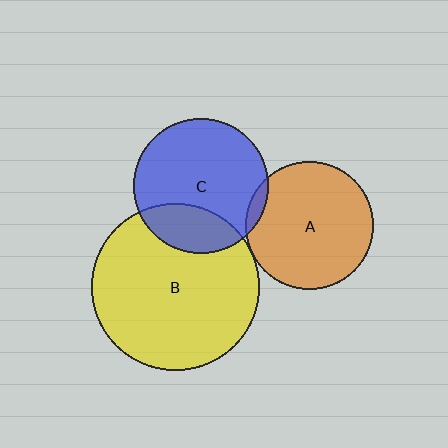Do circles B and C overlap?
Yes.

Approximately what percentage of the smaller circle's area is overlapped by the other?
Approximately 25%.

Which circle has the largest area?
Circle B (yellow).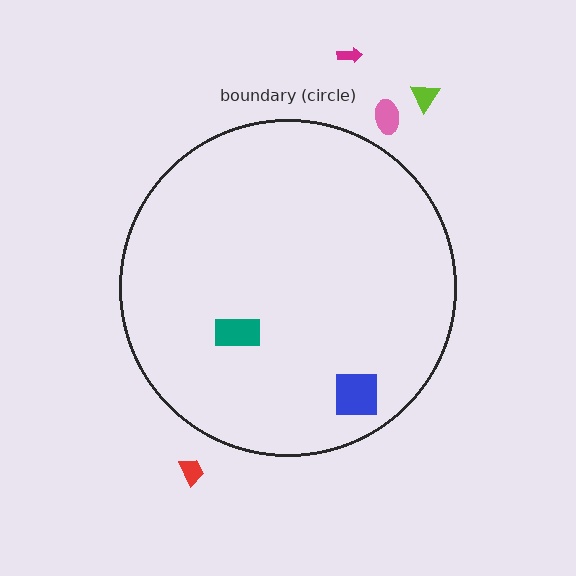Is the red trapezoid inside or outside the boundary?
Outside.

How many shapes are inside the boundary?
2 inside, 4 outside.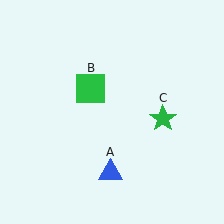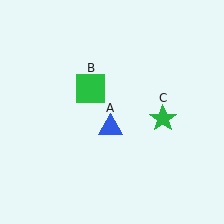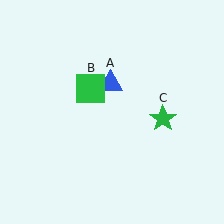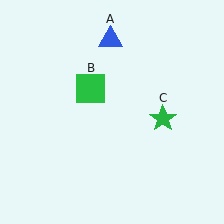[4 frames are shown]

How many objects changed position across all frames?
1 object changed position: blue triangle (object A).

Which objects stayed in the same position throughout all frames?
Green square (object B) and green star (object C) remained stationary.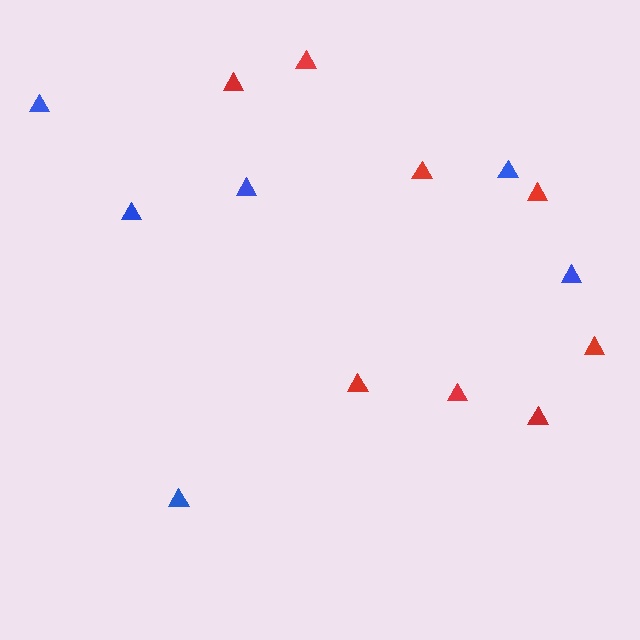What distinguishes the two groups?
There are 2 groups: one group of red triangles (8) and one group of blue triangles (6).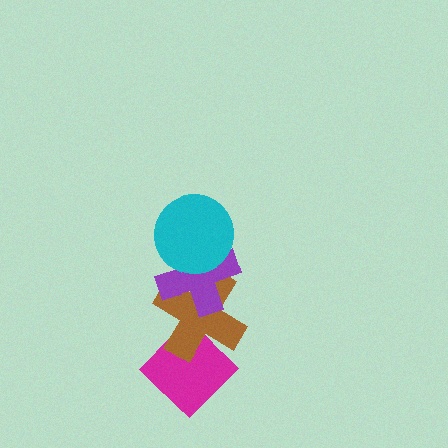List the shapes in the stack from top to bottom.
From top to bottom: the cyan circle, the purple cross, the brown cross, the magenta diamond.